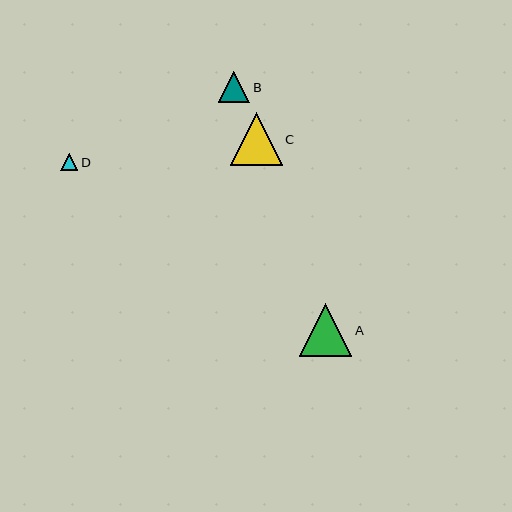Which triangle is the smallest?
Triangle D is the smallest with a size of approximately 17 pixels.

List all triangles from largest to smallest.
From largest to smallest: A, C, B, D.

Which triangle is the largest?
Triangle A is the largest with a size of approximately 53 pixels.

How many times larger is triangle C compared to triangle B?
Triangle C is approximately 1.7 times the size of triangle B.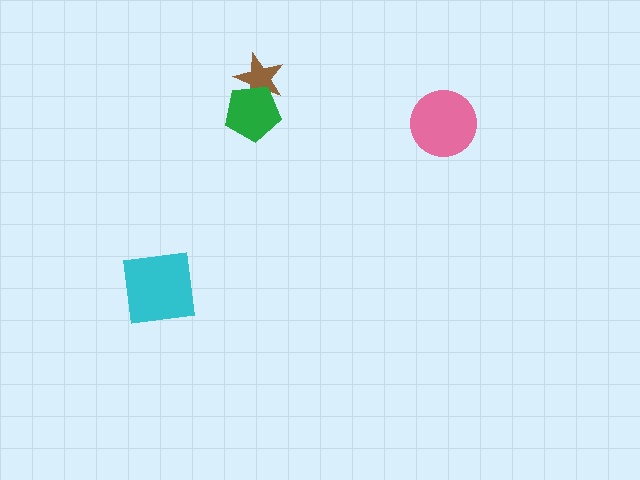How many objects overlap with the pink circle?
0 objects overlap with the pink circle.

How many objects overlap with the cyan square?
0 objects overlap with the cyan square.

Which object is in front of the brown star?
The green pentagon is in front of the brown star.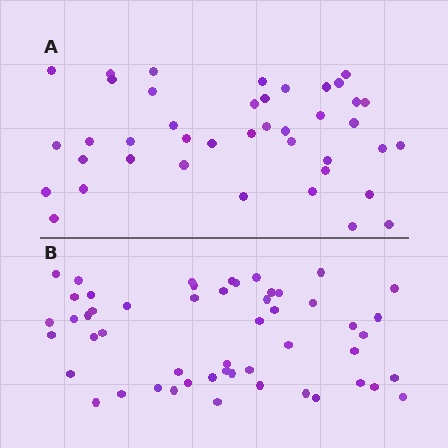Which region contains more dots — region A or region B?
Region B (the bottom region) has more dots.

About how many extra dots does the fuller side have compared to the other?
Region B has roughly 12 or so more dots than region A.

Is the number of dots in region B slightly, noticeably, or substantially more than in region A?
Region B has noticeably more, but not dramatically so. The ratio is roughly 1.3 to 1.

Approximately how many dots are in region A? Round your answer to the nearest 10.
About 40 dots. (The exact count is 41, which rounds to 40.)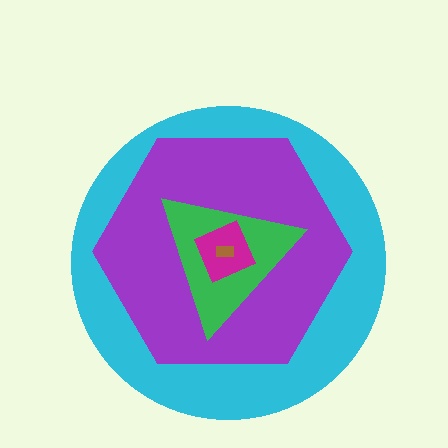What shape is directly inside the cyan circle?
The purple hexagon.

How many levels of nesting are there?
5.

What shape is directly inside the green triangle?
The magenta diamond.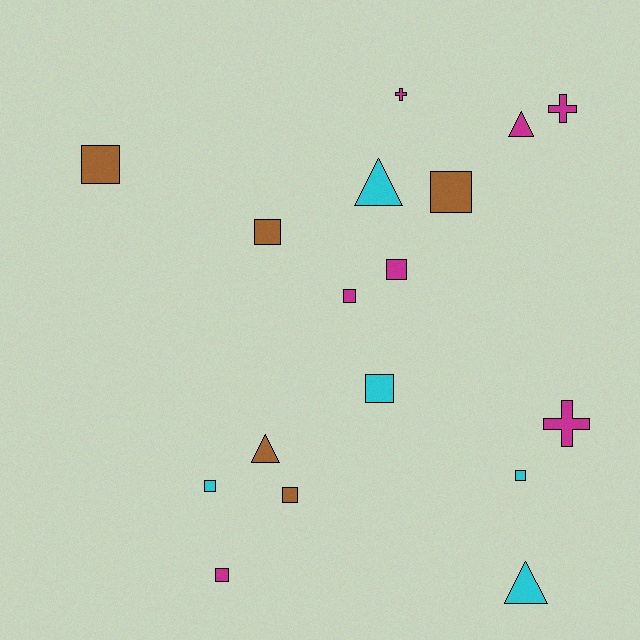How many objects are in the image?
There are 17 objects.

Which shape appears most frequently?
Square, with 10 objects.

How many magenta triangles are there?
There is 1 magenta triangle.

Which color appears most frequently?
Magenta, with 7 objects.